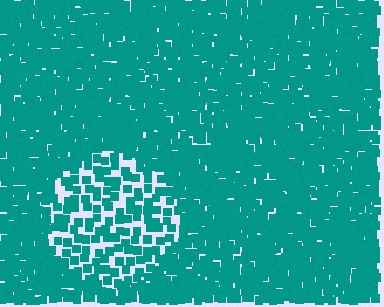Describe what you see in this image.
The image contains small teal elements arranged at two different densities. A circle-shaped region is visible where the elements are less densely packed than the surrounding area.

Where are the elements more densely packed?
The elements are more densely packed outside the circle boundary.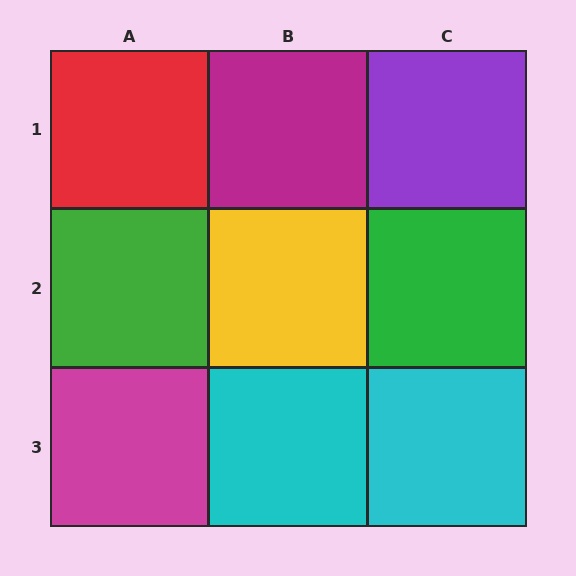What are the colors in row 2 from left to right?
Green, yellow, green.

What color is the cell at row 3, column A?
Magenta.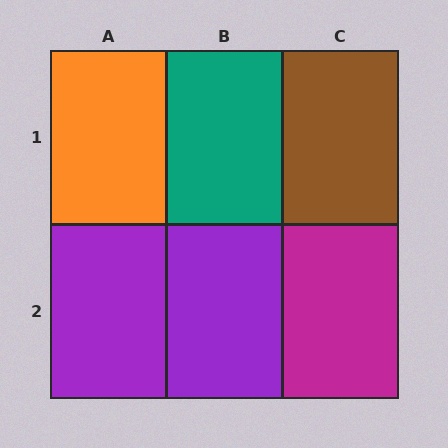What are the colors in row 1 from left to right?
Orange, teal, brown.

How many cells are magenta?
1 cell is magenta.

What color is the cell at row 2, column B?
Purple.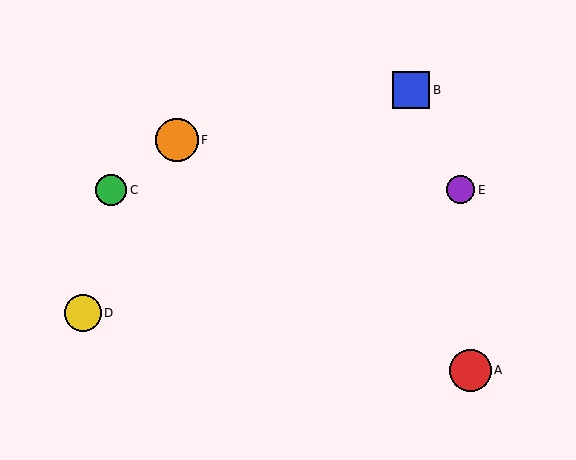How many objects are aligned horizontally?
2 objects (C, E) are aligned horizontally.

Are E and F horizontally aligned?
No, E is at y≈190 and F is at y≈140.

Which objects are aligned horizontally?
Objects C, E are aligned horizontally.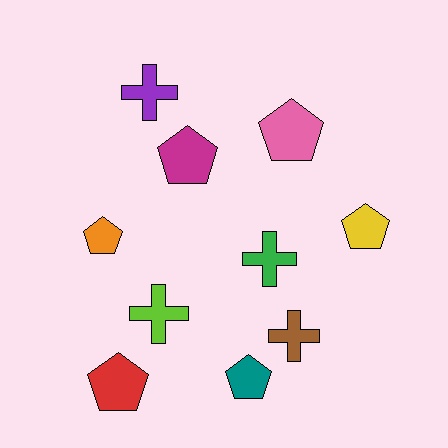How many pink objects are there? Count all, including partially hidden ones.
There is 1 pink object.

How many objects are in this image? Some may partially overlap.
There are 10 objects.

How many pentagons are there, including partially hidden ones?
There are 6 pentagons.